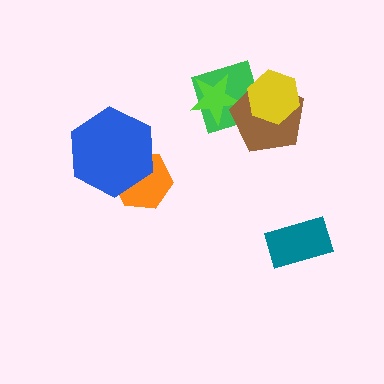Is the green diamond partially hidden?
Yes, it is partially covered by another shape.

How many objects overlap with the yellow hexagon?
2 objects overlap with the yellow hexagon.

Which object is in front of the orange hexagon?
The blue hexagon is in front of the orange hexagon.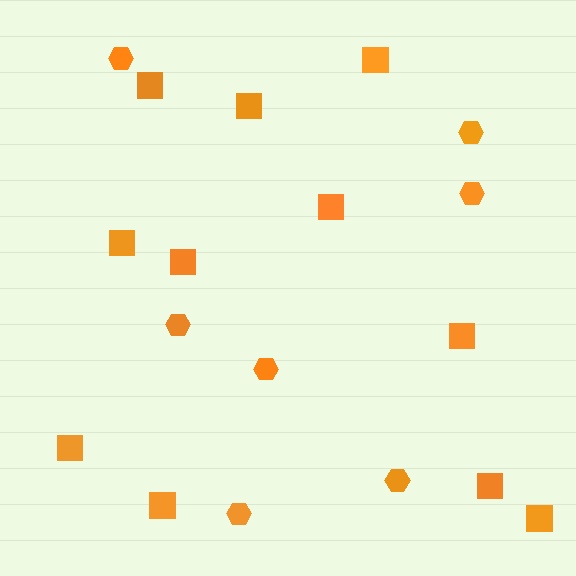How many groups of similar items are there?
There are 2 groups: one group of hexagons (7) and one group of squares (11).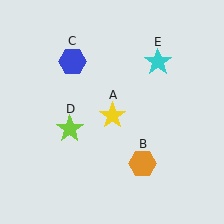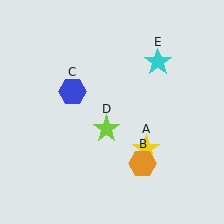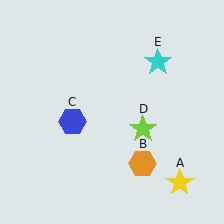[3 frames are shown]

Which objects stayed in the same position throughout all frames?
Orange hexagon (object B) and cyan star (object E) remained stationary.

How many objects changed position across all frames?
3 objects changed position: yellow star (object A), blue hexagon (object C), lime star (object D).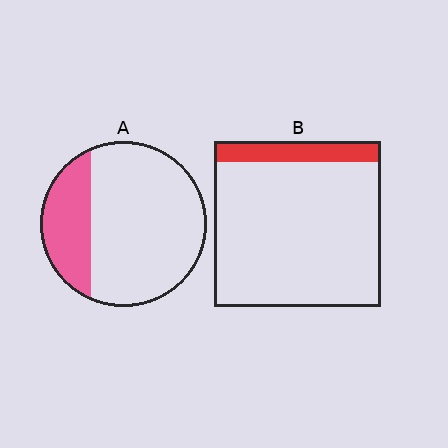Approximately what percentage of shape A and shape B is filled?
A is approximately 25% and B is approximately 15%.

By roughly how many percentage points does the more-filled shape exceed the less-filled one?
By roughly 15 percentage points (A over B).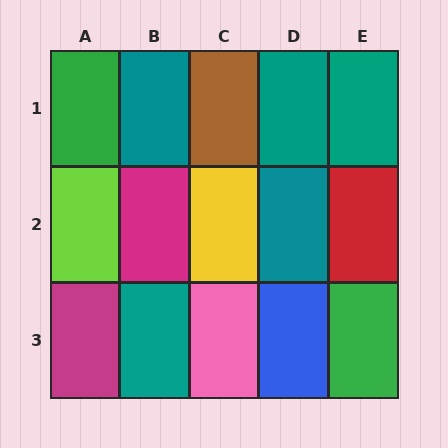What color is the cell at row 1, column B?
Teal.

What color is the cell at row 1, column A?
Green.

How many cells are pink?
1 cell is pink.